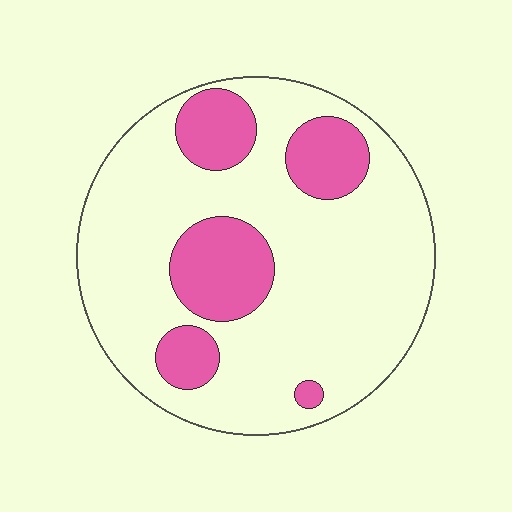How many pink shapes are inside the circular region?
5.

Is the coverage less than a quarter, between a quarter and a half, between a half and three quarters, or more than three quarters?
Less than a quarter.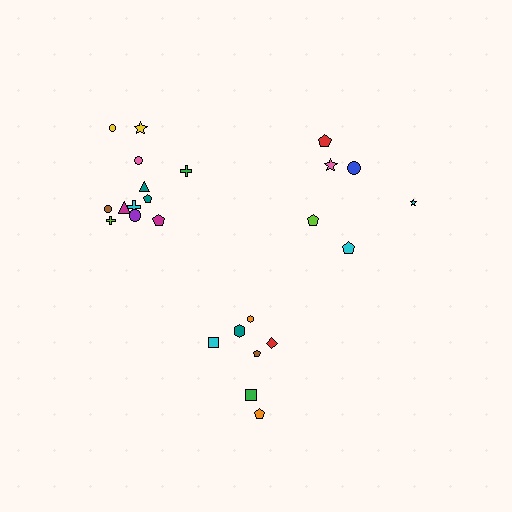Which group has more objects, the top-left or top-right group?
The top-left group.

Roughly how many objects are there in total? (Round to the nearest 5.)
Roughly 25 objects in total.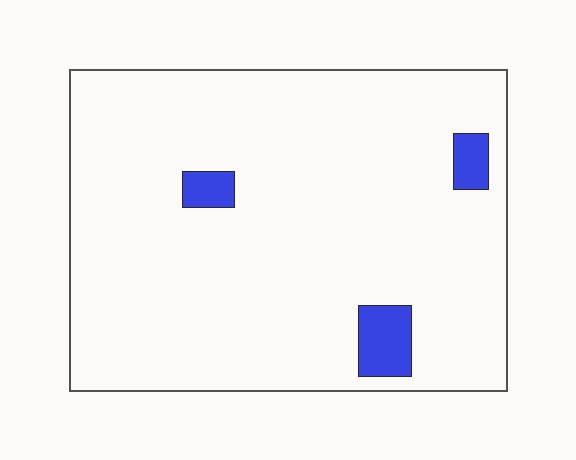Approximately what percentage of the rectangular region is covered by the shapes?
Approximately 5%.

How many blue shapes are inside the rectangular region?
3.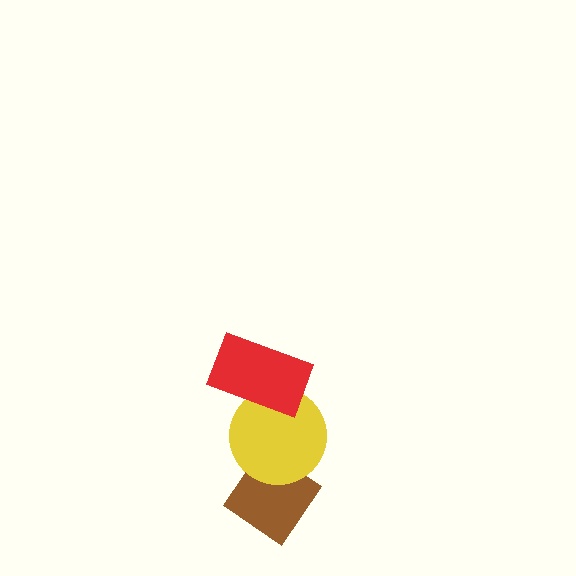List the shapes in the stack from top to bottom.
From top to bottom: the red rectangle, the yellow circle, the brown diamond.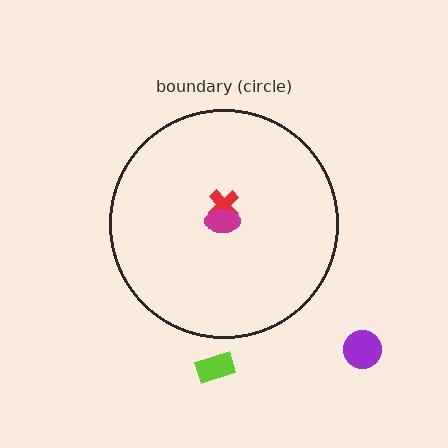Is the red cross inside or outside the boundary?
Inside.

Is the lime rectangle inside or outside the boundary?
Outside.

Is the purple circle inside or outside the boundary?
Outside.